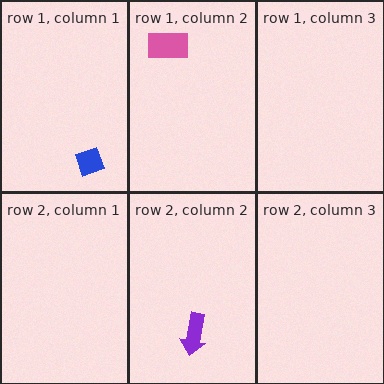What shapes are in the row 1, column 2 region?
The pink rectangle.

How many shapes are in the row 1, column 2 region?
1.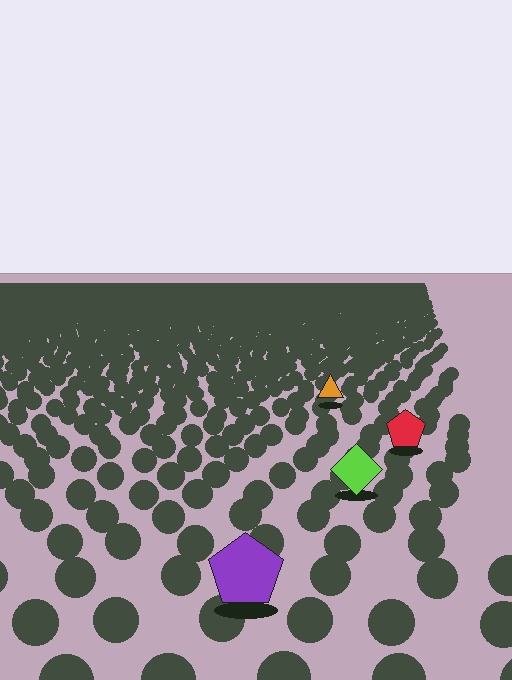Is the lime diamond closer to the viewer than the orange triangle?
Yes. The lime diamond is closer — you can tell from the texture gradient: the ground texture is coarser near it.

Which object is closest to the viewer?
The purple pentagon is closest. The texture marks near it are larger and more spread out.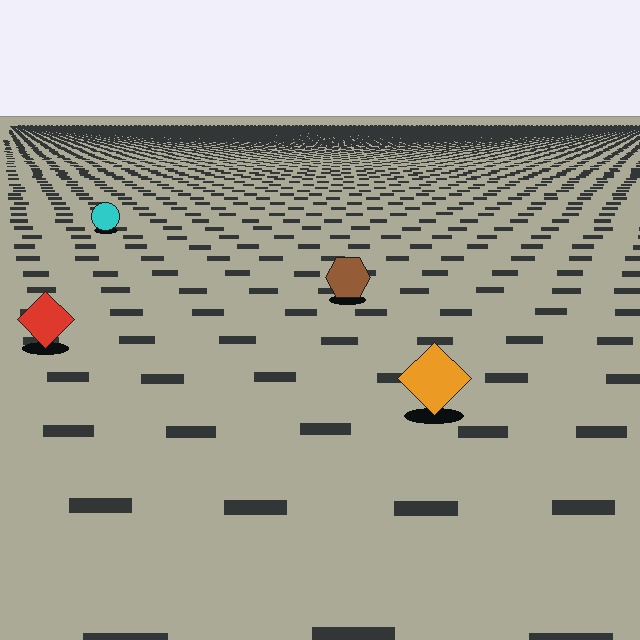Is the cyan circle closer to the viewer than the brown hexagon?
No. The brown hexagon is closer — you can tell from the texture gradient: the ground texture is coarser near it.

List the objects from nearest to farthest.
From nearest to farthest: the orange diamond, the red diamond, the brown hexagon, the cyan circle.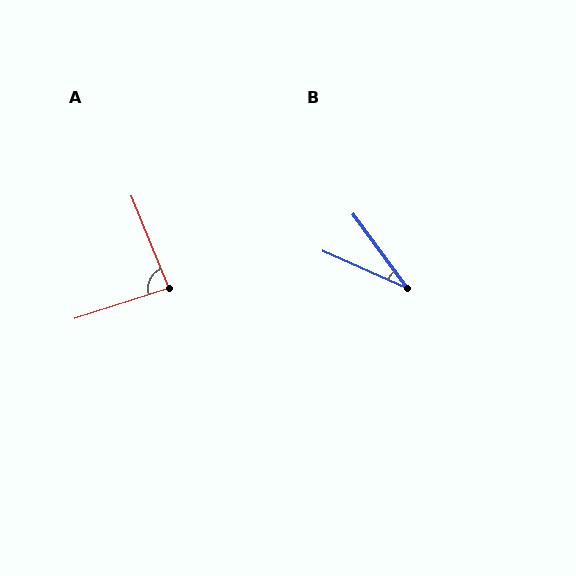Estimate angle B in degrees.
Approximately 30 degrees.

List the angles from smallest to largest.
B (30°), A (86°).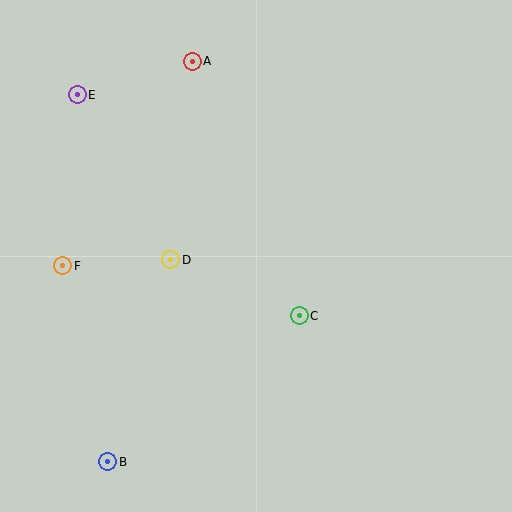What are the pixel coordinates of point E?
Point E is at (77, 95).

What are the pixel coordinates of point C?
Point C is at (299, 316).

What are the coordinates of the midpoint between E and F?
The midpoint between E and F is at (70, 180).